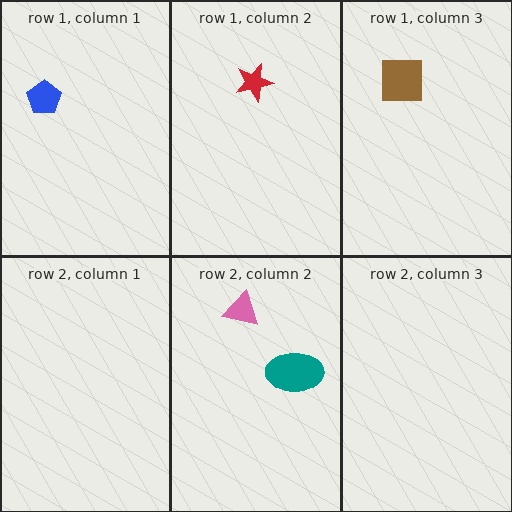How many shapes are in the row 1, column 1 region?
1.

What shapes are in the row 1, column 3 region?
The brown square.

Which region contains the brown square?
The row 1, column 3 region.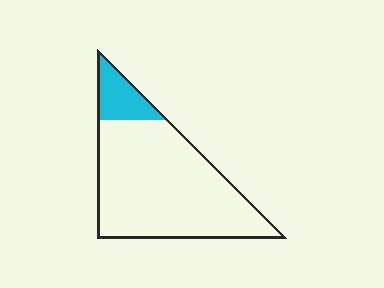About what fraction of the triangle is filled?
About one eighth (1/8).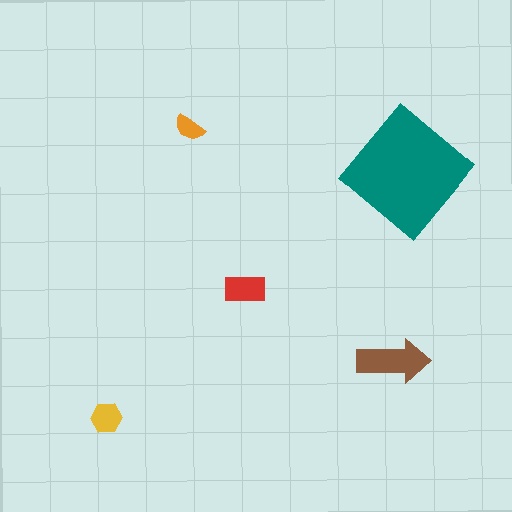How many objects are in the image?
There are 5 objects in the image.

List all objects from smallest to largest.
The orange semicircle, the yellow hexagon, the red rectangle, the brown arrow, the teal diamond.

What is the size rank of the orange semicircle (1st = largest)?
5th.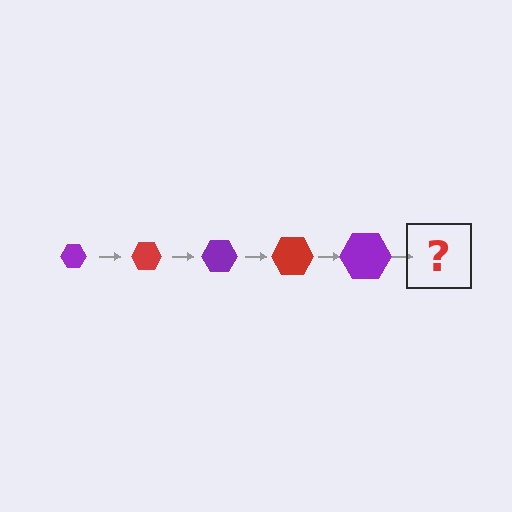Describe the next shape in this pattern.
It should be a red hexagon, larger than the previous one.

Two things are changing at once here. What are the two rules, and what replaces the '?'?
The two rules are that the hexagon grows larger each step and the color cycles through purple and red. The '?' should be a red hexagon, larger than the previous one.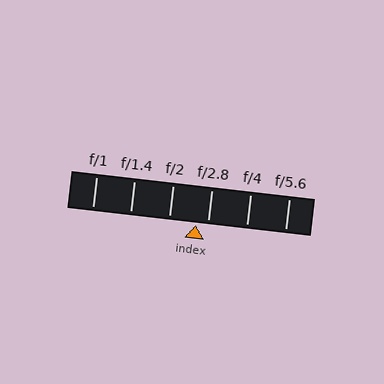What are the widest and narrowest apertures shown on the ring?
The widest aperture shown is f/1 and the narrowest is f/5.6.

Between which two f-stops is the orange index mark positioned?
The index mark is between f/2 and f/2.8.